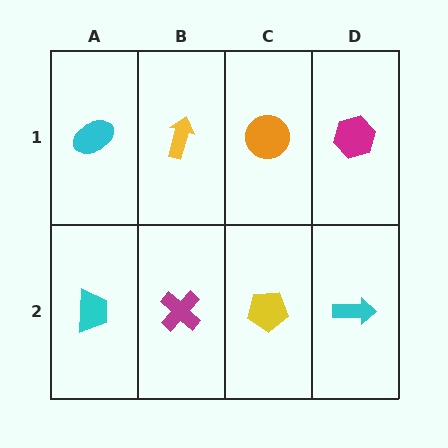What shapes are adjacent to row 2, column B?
A yellow arrow (row 1, column B), a cyan trapezoid (row 2, column A), a yellow pentagon (row 2, column C).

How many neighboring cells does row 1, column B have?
3.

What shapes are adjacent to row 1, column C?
A yellow pentagon (row 2, column C), a yellow arrow (row 1, column B), a magenta hexagon (row 1, column D).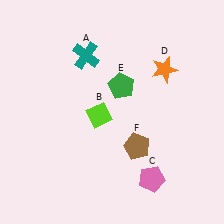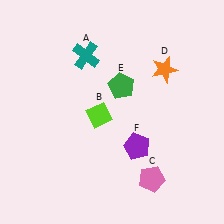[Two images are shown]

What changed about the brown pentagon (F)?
In Image 1, F is brown. In Image 2, it changed to purple.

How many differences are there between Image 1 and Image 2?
There is 1 difference between the two images.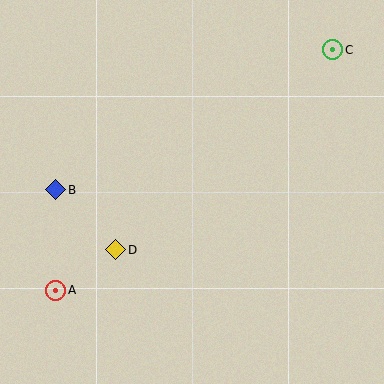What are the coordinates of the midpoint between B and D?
The midpoint between B and D is at (86, 220).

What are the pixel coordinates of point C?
Point C is at (333, 50).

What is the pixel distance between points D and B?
The distance between D and B is 85 pixels.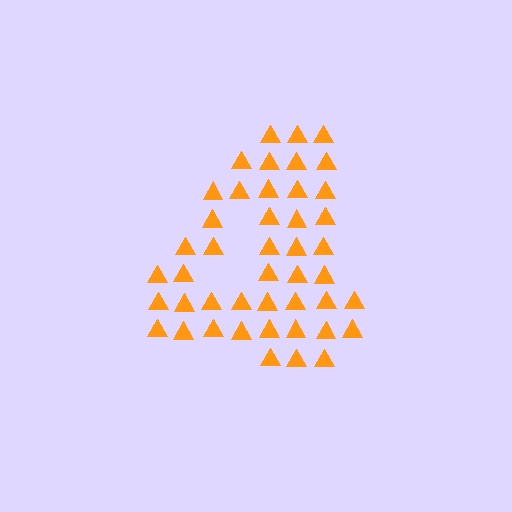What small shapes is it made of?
It is made of small triangles.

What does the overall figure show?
The overall figure shows the digit 4.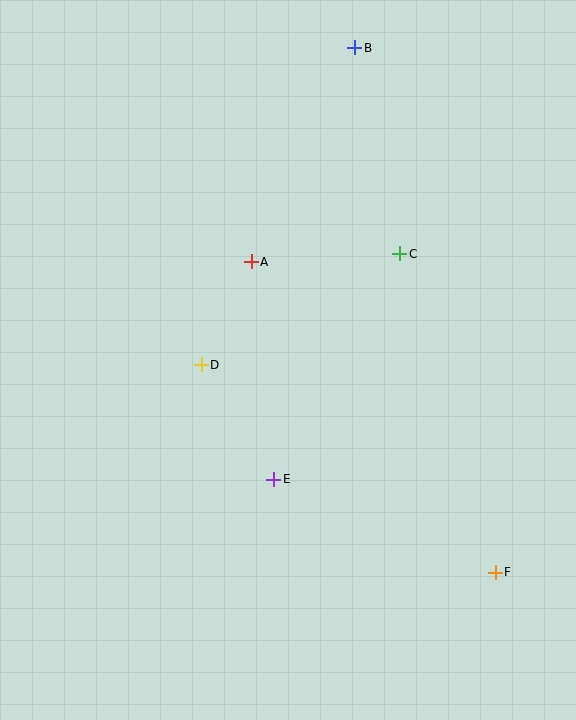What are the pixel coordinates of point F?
Point F is at (495, 572).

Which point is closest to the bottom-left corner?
Point E is closest to the bottom-left corner.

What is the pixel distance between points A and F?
The distance between A and F is 395 pixels.